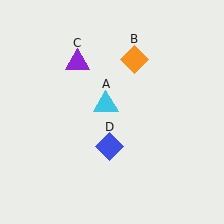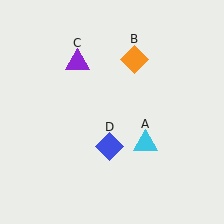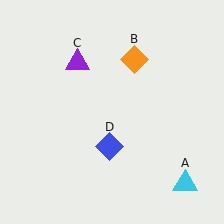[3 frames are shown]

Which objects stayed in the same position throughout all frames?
Orange diamond (object B) and purple triangle (object C) and blue diamond (object D) remained stationary.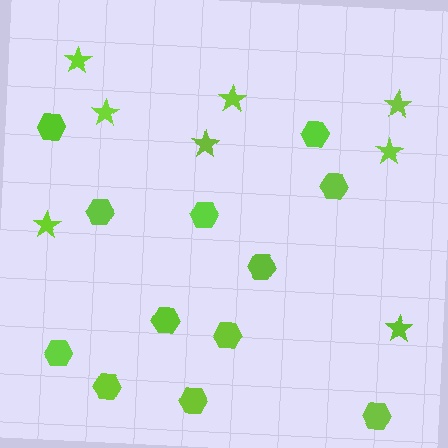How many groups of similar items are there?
There are 2 groups: one group of hexagons (12) and one group of stars (8).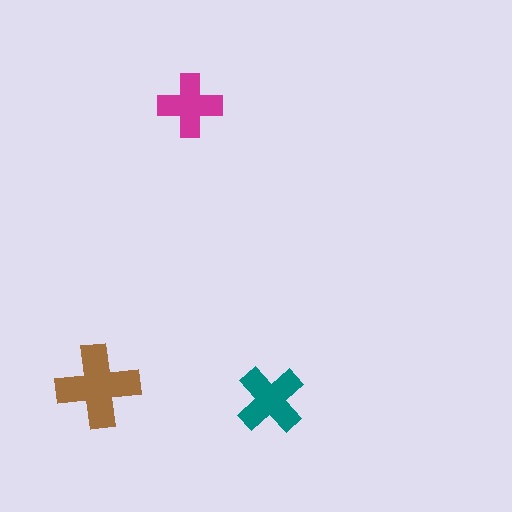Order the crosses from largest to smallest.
the brown one, the teal one, the magenta one.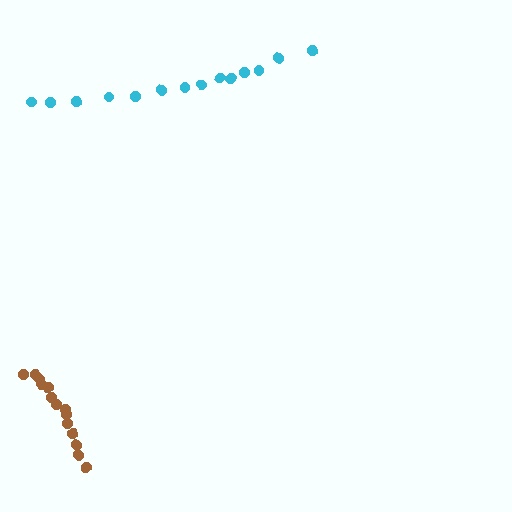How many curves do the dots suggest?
There are 2 distinct paths.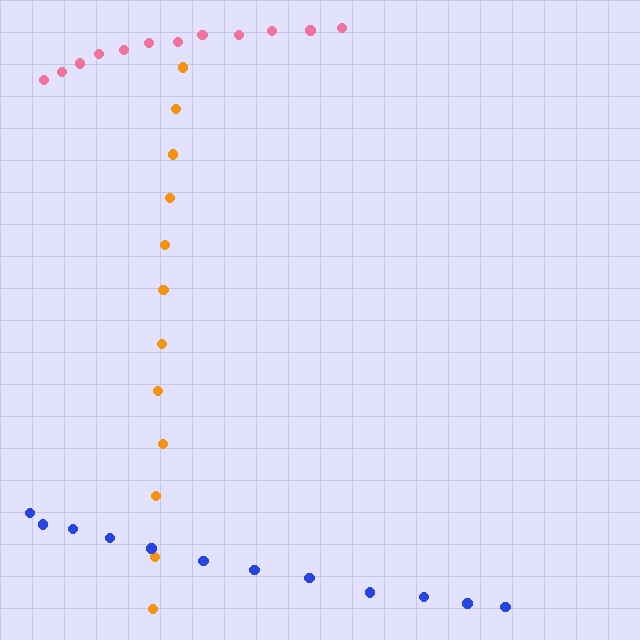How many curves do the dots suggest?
There are 3 distinct paths.